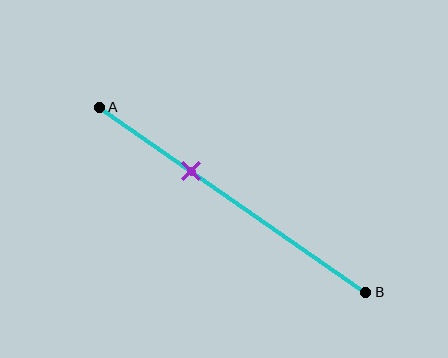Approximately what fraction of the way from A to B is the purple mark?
The purple mark is approximately 35% of the way from A to B.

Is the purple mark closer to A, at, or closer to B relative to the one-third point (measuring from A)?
The purple mark is approximately at the one-third point of segment AB.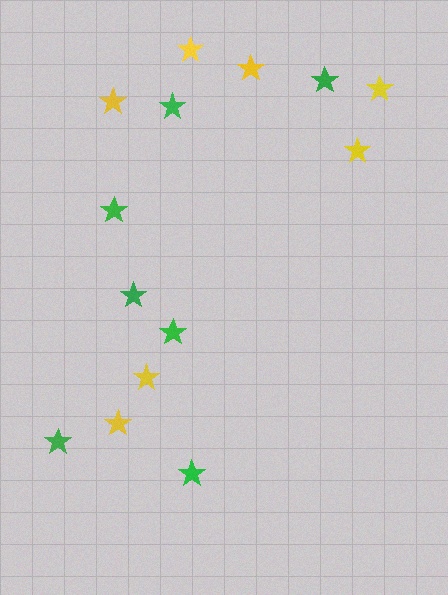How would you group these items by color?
There are 2 groups: one group of yellow stars (7) and one group of green stars (7).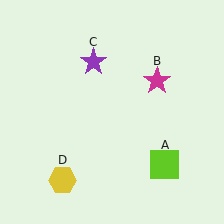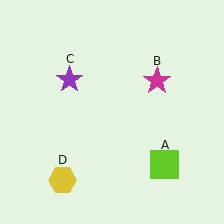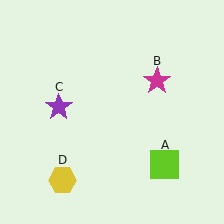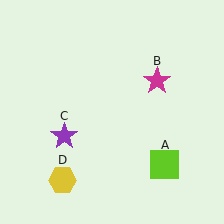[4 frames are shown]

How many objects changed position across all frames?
1 object changed position: purple star (object C).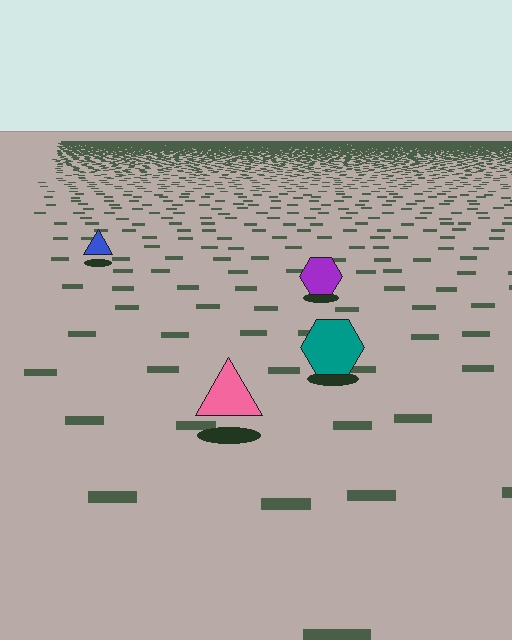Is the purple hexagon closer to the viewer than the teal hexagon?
No. The teal hexagon is closer — you can tell from the texture gradient: the ground texture is coarser near it.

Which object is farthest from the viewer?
The blue triangle is farthest from the viewer. It appears smaller and the ground texture around it is denser.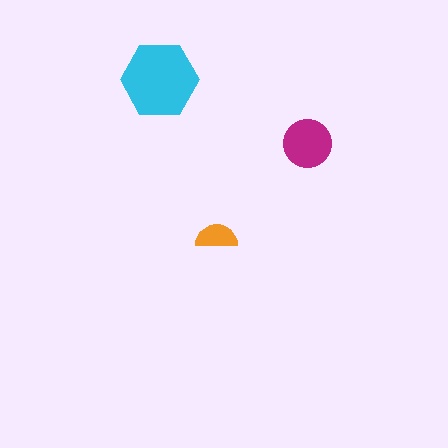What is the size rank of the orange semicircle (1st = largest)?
3rd.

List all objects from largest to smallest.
The cyan hexagon, the magenta circle, the orange semicircle.